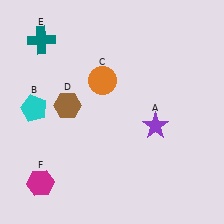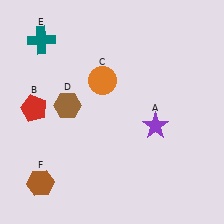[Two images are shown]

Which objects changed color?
B changed from cyan to red. F changed from magenta to brown.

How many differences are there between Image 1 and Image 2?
There are 2 differences between the two images.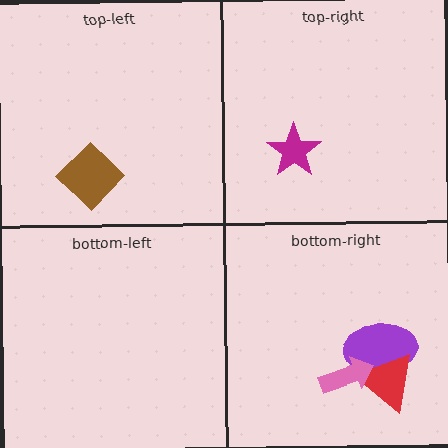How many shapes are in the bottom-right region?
3.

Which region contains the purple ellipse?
The bottom-right region.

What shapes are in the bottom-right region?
The purple ellipse, the red triangle, the pink arrow.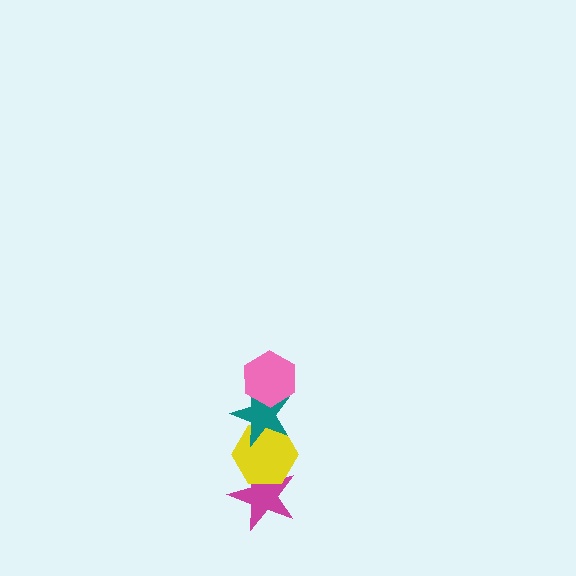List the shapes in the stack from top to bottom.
From top to bottom: the pink hexagon, the teal star, the yellow hexagon, the magenta star.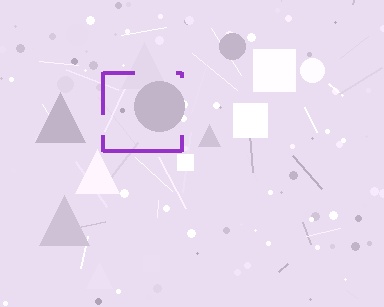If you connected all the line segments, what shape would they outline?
They would outline a square.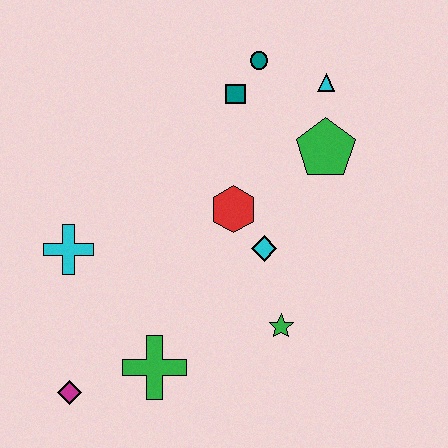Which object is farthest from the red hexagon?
The magenta diamond is farthest from the red hexagon.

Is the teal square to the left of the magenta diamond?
No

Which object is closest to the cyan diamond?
The red hexagon is closest to the cyan diamond.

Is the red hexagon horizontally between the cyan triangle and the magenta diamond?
Yes